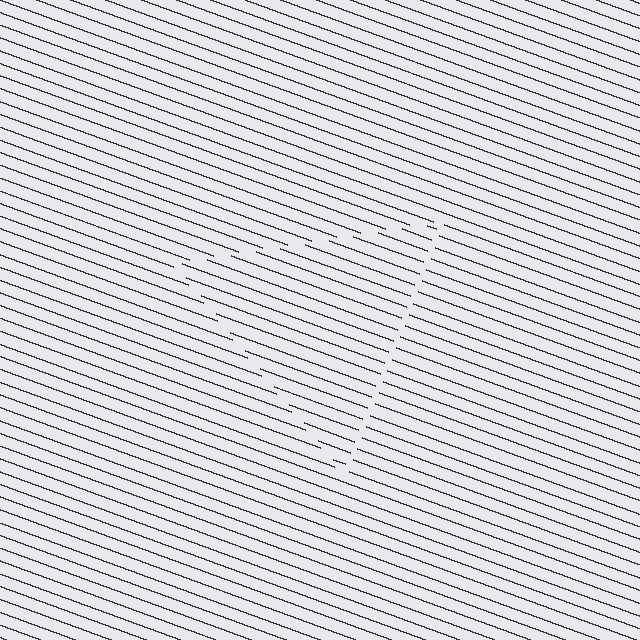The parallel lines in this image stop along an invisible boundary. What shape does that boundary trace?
An illusory triangle. The interior of the shape contains the same grating, shifted by half a period — the contour is defined by the phase discontinuity where line-ends from the inner and outer gratings abut.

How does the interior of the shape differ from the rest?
The interior of the shape contains the same grating, shifted by half a period — the contour is defined by the phase discontinuity where line-ends from the inner and outer gratings abut.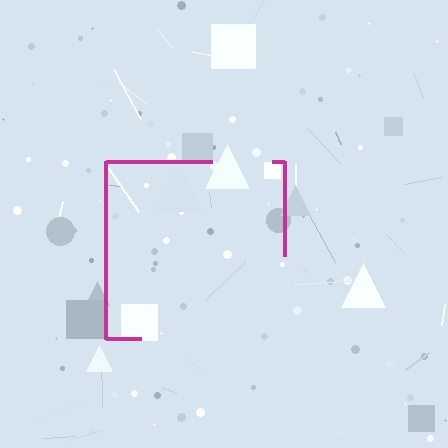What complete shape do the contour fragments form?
The contour fragments form a square.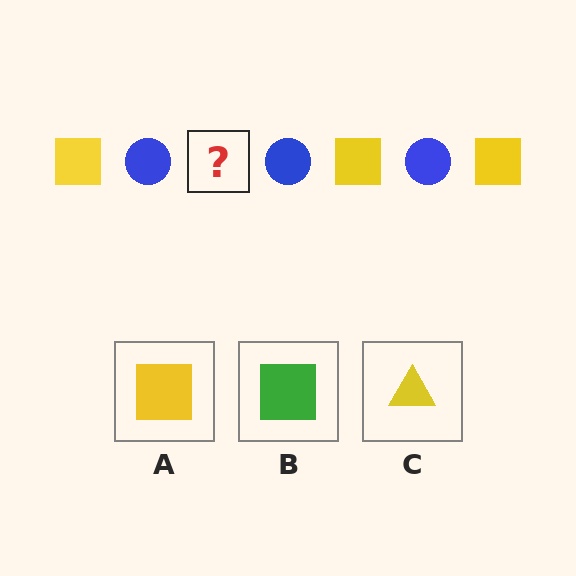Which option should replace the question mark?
Option A.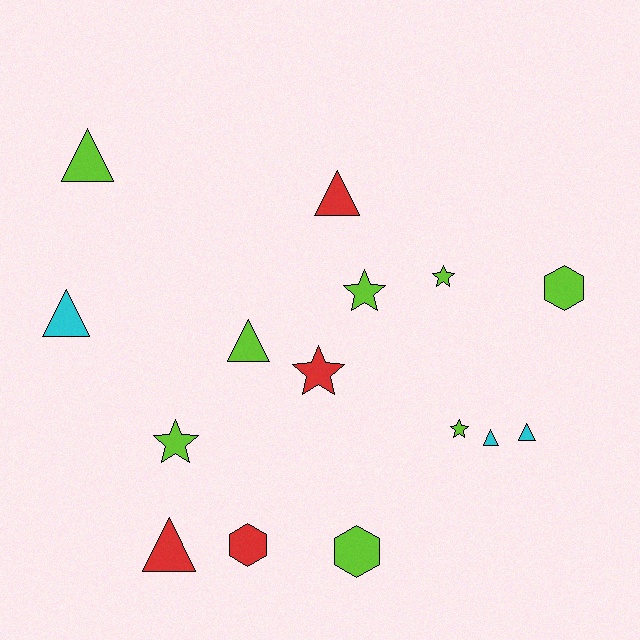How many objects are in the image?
There are 15 objects.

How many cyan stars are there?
There are no cyan stars.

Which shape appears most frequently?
Triangle, with 7 objects.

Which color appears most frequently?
Lime, with 8 objects.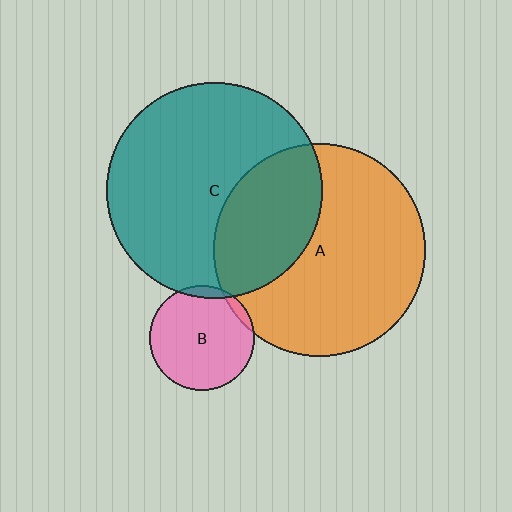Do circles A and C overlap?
Yes.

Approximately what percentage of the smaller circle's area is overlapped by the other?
Approximately 35%.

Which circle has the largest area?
Circle C (teal).